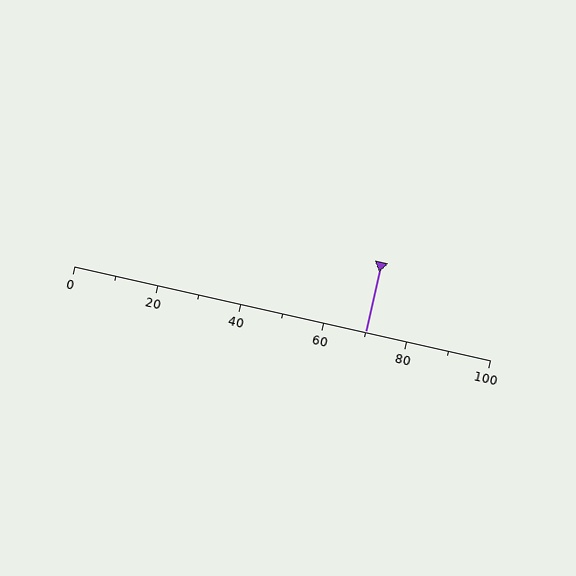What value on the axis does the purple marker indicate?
The marker indicates approximately 70.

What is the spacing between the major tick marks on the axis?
The major ticks are spaced 20 apart.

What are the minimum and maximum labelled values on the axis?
The axis runs from 0 to 100.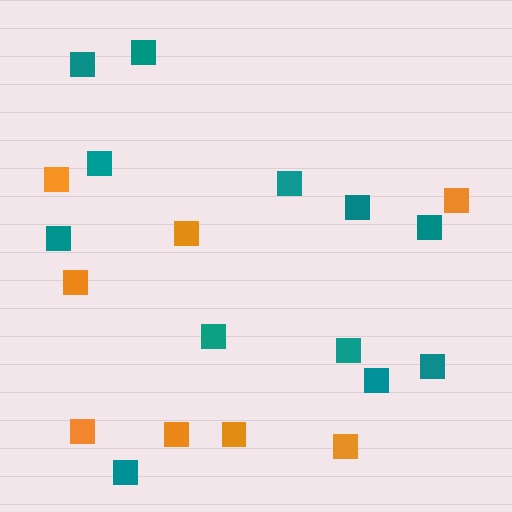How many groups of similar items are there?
There are 2 groups: one group of teal squares (12) and one group of orange squares (8).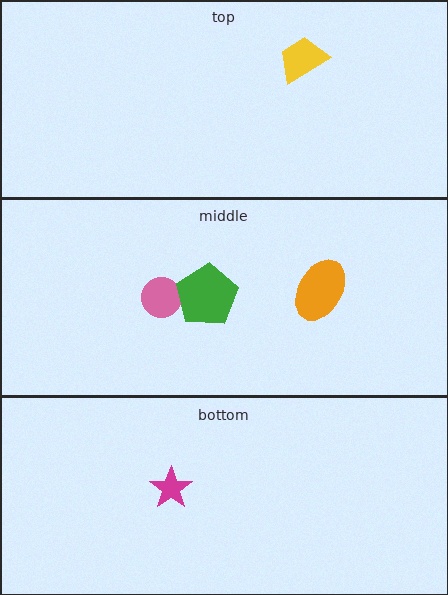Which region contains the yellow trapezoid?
The top region.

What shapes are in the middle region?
The orange ellipse, the pink circle, the green pentagon.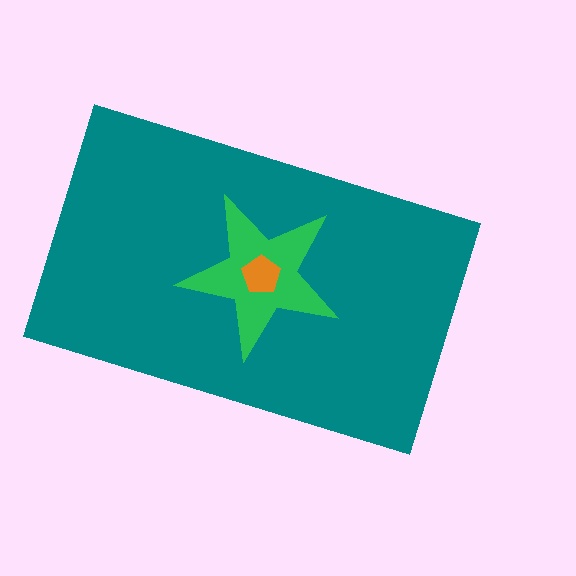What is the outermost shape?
The teal rectangle.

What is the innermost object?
The orange pentagon.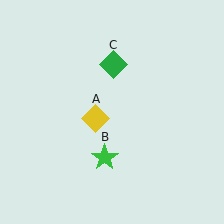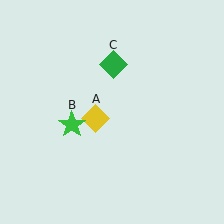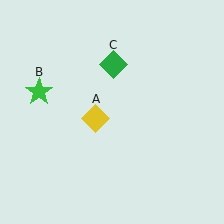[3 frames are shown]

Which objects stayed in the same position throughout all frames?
Yellow diamond (object A) and green diamond (object C) remained stationary.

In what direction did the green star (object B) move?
The green star (object B) moved up and to the left.